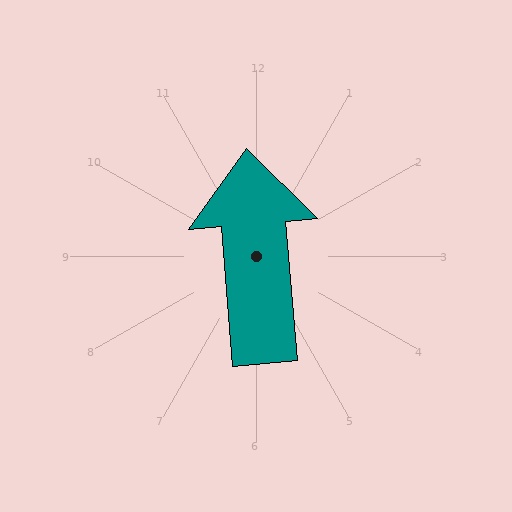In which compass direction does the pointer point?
North.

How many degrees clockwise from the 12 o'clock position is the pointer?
Approximately 355 degrees.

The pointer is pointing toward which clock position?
Roughly 12 o'clock.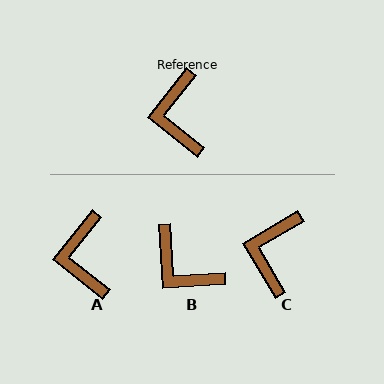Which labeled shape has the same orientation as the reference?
A.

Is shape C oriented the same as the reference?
No, it is off by about 21 degrees.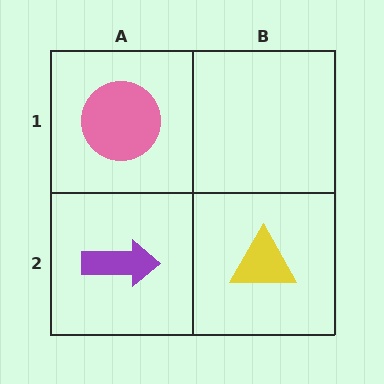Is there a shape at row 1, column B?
No, that cell is empty.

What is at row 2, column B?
A yellow triangle.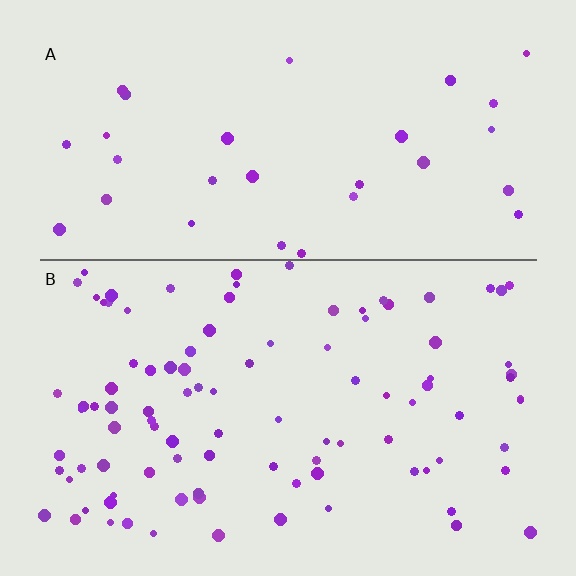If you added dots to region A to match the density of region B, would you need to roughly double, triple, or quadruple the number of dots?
Approximately triple.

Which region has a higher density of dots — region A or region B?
B (the bottom).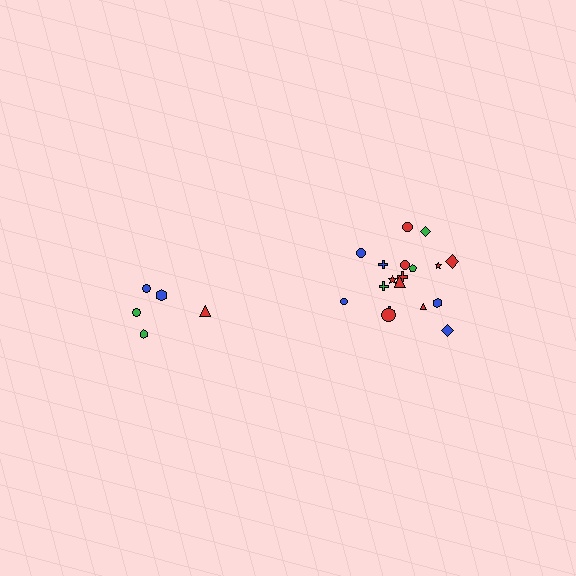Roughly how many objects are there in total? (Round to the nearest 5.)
Roughly 25 objects in total.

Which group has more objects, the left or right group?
The right group.